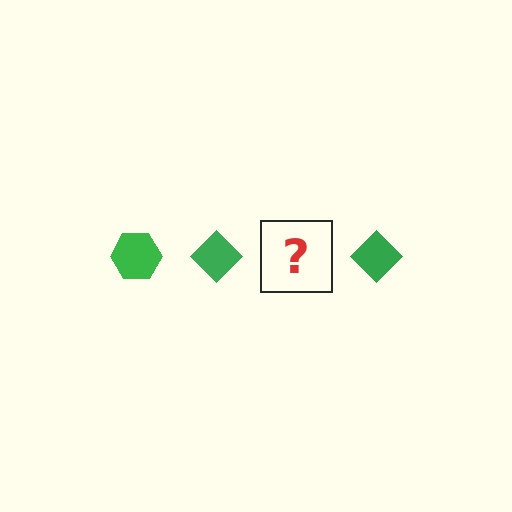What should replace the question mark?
The question mark should be replaced with a green hexagon.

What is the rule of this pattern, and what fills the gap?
The rule is that the pattern cycles through hexagon, diamond shapes in green. The gap should be filled with a green hexagon.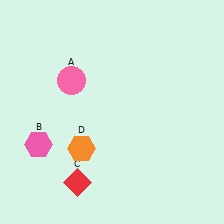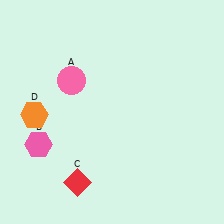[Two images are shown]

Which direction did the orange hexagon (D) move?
The orange hexagon (D) moved left.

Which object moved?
The orange hexagon (D) moved left.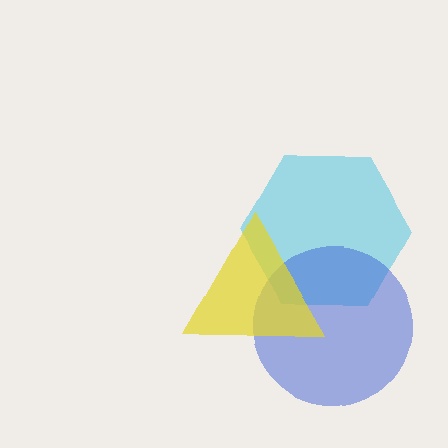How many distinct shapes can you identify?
There are 3 distinct shapes: a cyan hexagon, a blue circle, a yellow triangle.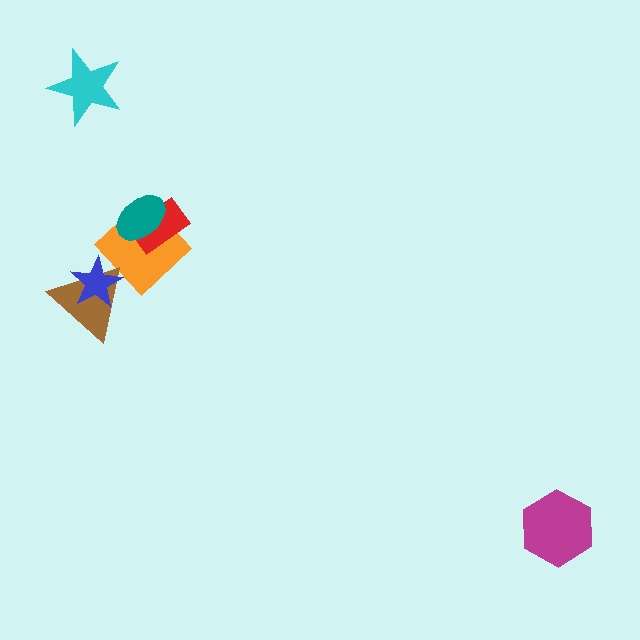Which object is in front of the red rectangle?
The teal ellipse is in front of the red rectangle.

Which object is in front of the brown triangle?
The blue star is in front of the brown triangle.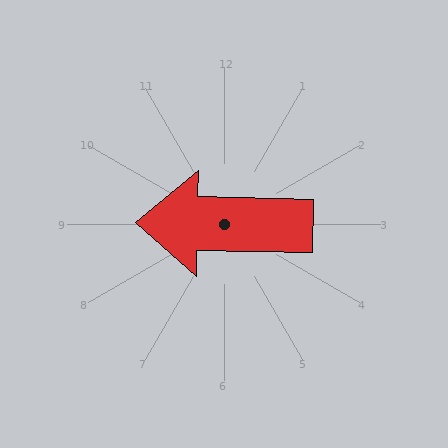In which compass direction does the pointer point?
West.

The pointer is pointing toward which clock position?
Roughly 9 o'clock.